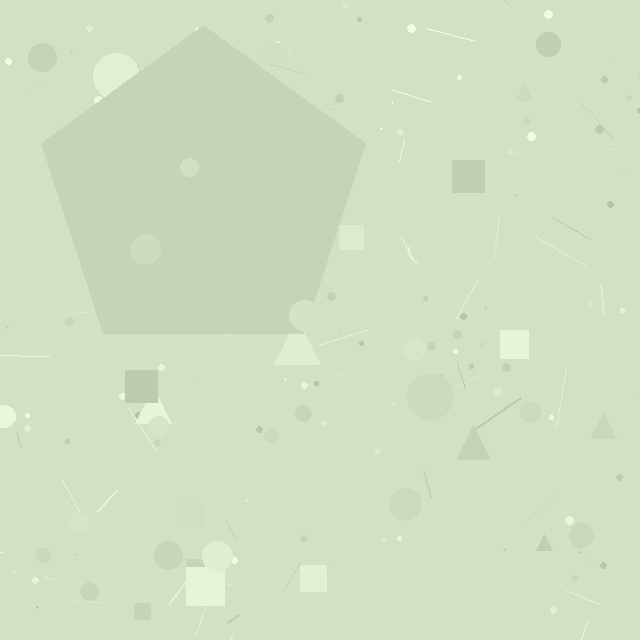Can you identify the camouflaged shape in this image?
The camouflaged shape is a pentagon.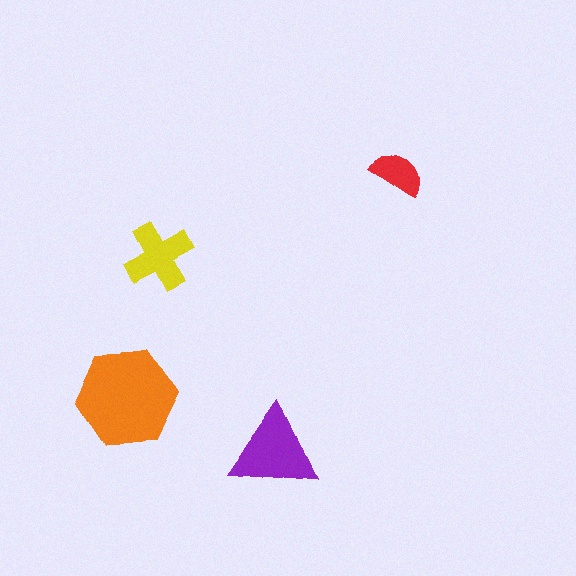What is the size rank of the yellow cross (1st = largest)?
3rd.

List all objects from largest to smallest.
The orange hexagon, the purple triangle, the yellow cross, the red semicircle.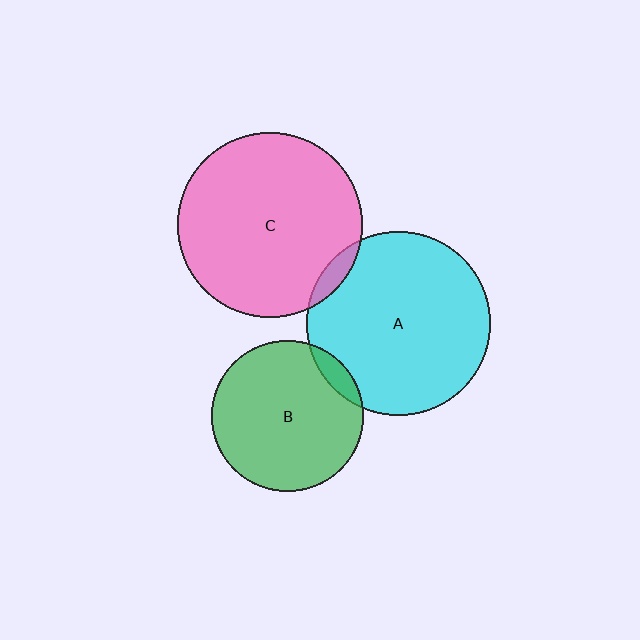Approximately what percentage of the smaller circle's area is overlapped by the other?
Approximately 5%.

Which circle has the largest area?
Circle C (pink).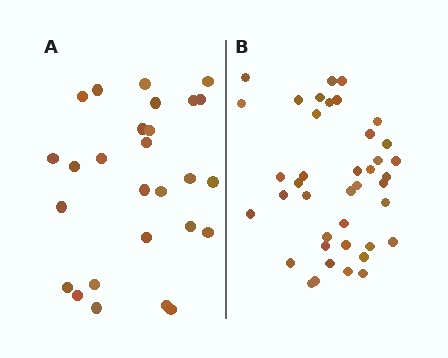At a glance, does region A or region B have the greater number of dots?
Region B (the right region) has more dots.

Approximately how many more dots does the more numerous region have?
Region B has approximately 15 more dots than region A.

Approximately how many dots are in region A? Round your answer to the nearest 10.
About 30 dots. (The exact count is 27, which rounds to 30.)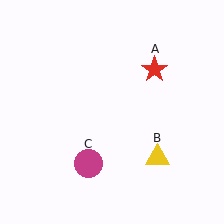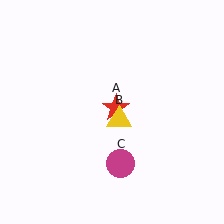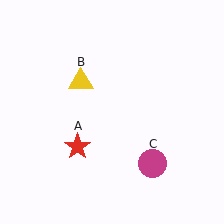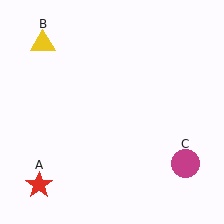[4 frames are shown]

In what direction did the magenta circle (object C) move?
The magenta circle (object C) moved right.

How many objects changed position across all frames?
3 objects changed position: red star (object A), yellow triangle (object B), magenta circle (object C).